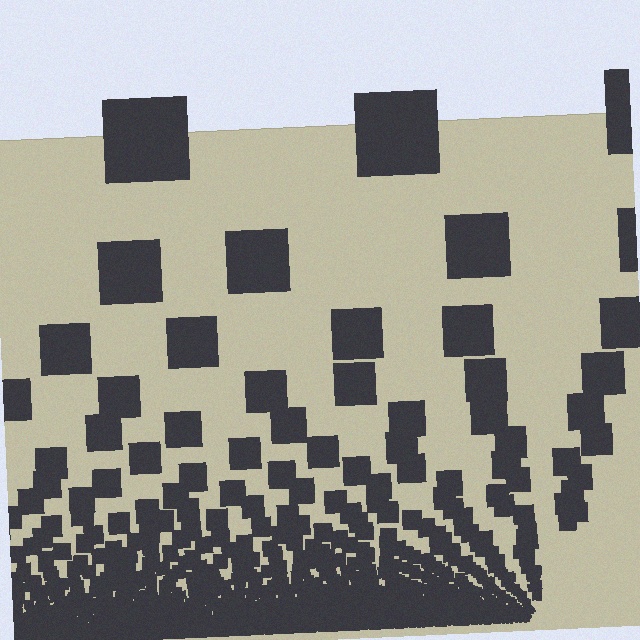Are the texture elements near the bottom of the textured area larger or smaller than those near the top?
Smaller. The gradient is inverted — elements near the bottom are smaller and denser.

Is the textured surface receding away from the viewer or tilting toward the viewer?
The surface appears to tilt toward the viewer. Texture elements get larger and sparser toward the top.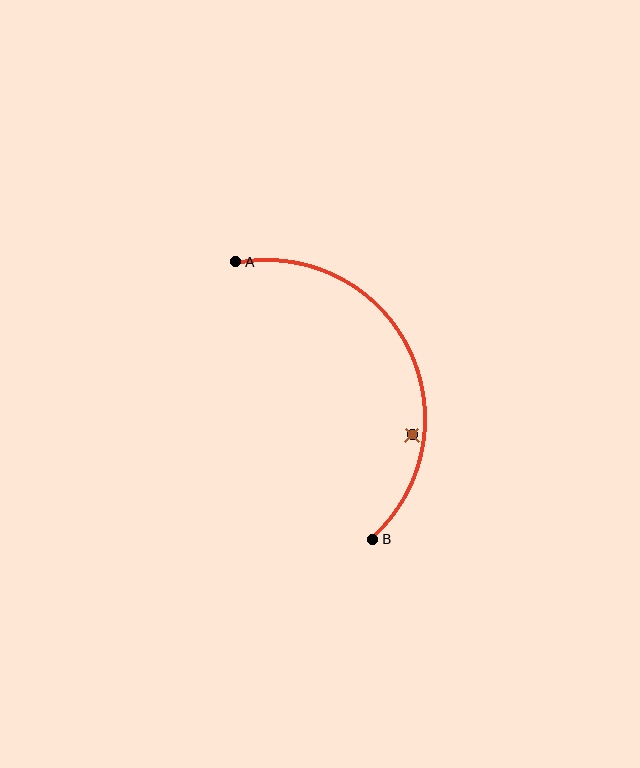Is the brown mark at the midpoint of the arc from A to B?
No — the brown mark does not lie on the arc at all. It sits slightly inside the curve.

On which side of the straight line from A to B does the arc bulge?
The arc bulges to the right of the straight line connecting A and B.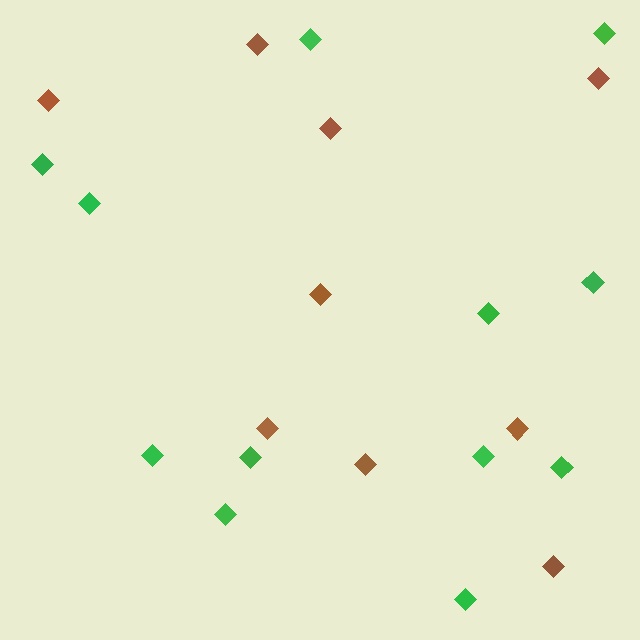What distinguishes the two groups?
There are 2 groups: one group of brown diamonds (9) and one group of green diamonds (12).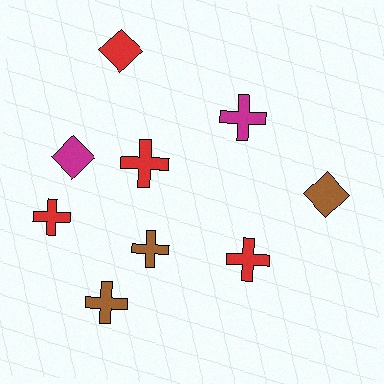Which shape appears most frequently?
Cross, with 6 objects.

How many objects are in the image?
There are 9 objects.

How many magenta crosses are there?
There is 1 magenta cross.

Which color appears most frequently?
Red, with 4 objects.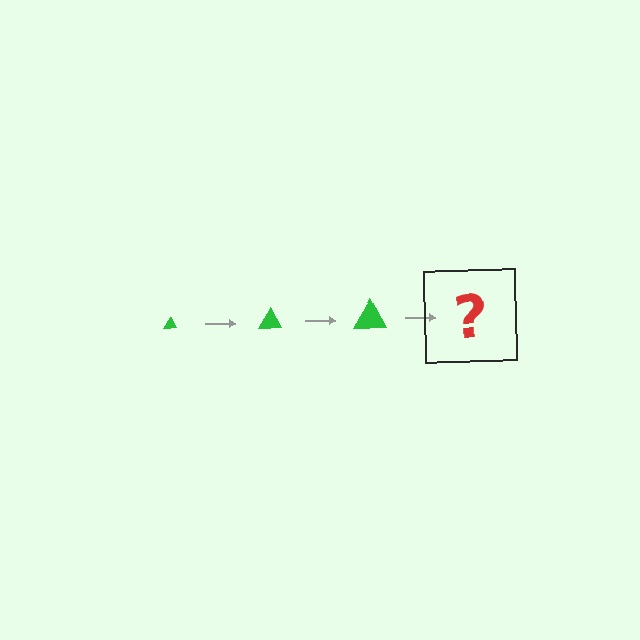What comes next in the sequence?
The next element should be a green triangle, larger than the previous one.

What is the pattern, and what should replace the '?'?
The pattern is that the triangle gets progressively larger each step. The '?' should be a green triangle, larger than the previous one.